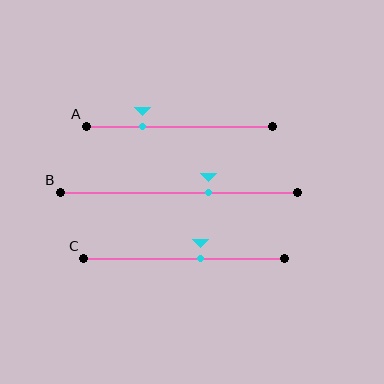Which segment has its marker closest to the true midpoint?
Segment C has its marker closest to the true midpoint.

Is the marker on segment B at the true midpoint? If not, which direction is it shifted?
No, the marker on segment B is shifted to the right by about 13% of the segment length.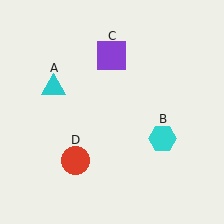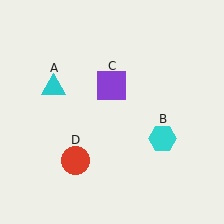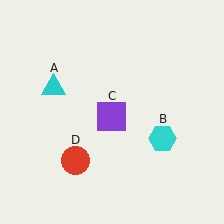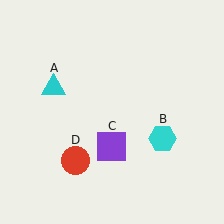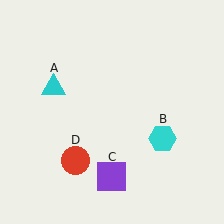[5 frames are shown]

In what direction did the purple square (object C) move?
The purple square (object C) moved down.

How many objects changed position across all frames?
1 object changed position: purple square (object C).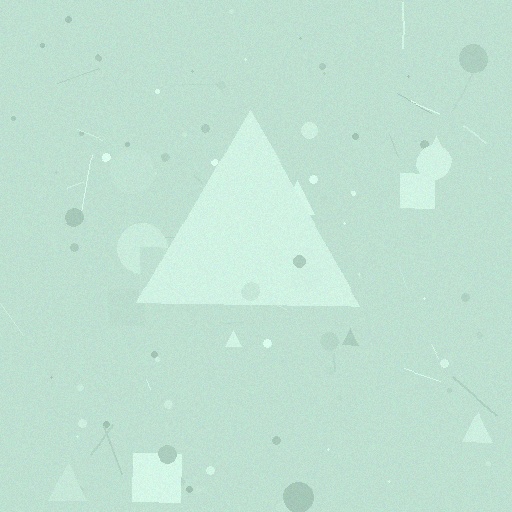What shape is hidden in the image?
A triangle is hidden in the image.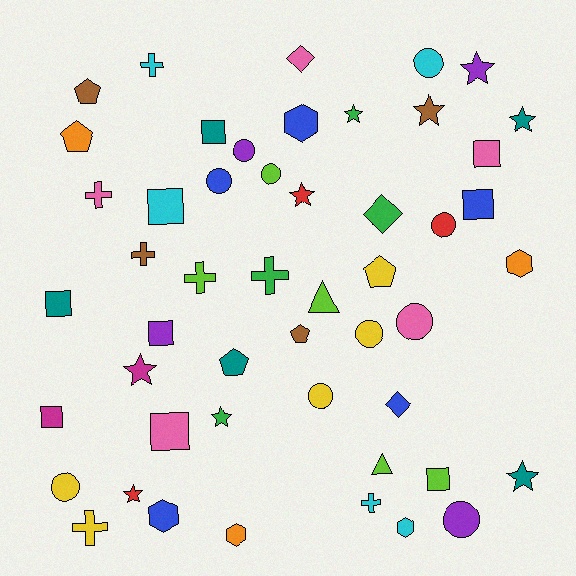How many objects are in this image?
There are 50 objects.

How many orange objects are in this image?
There are 3 orange objects.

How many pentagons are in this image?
There are 5 pentagons.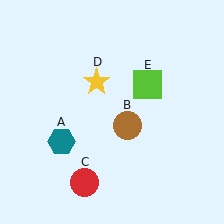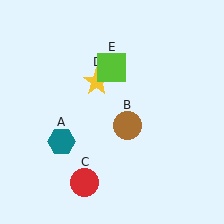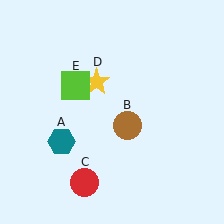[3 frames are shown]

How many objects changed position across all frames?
1 object changed position: lime square (object E).